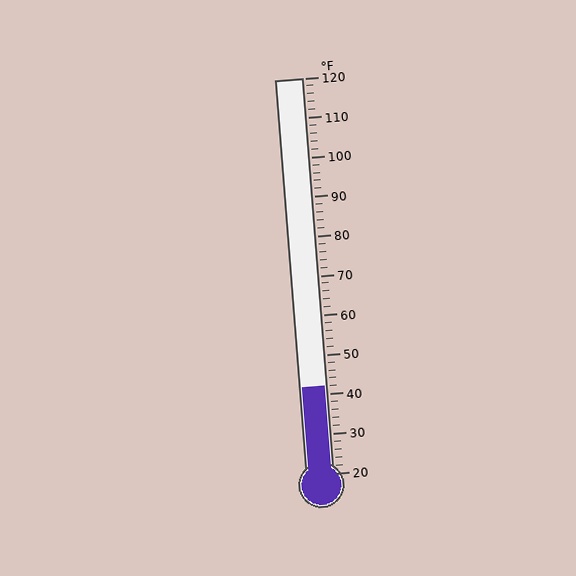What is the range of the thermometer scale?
The thermometer scale ranges from 20°F to 120°F.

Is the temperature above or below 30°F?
The temperature is above 30°F.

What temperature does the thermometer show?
The thermometer shows approximately 42°F.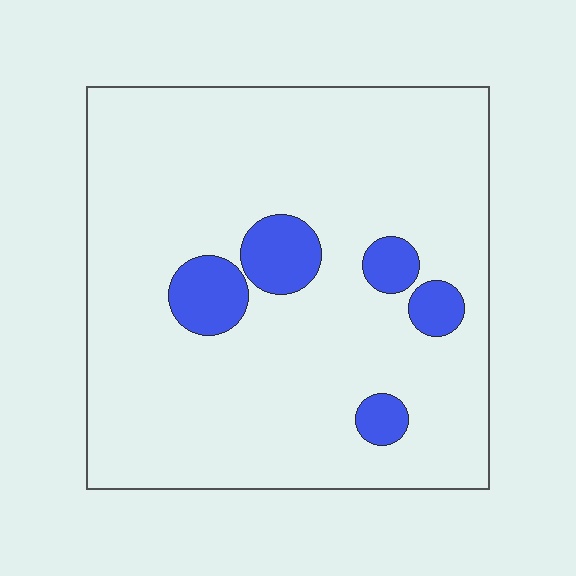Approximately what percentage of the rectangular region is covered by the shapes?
Approximately 10%.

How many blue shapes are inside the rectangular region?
5.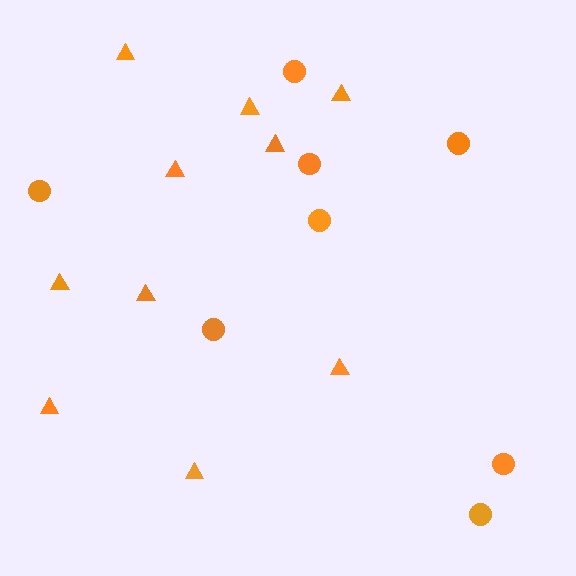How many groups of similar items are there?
There are 2 groups: one group of triangles (10) and one group of circles (8).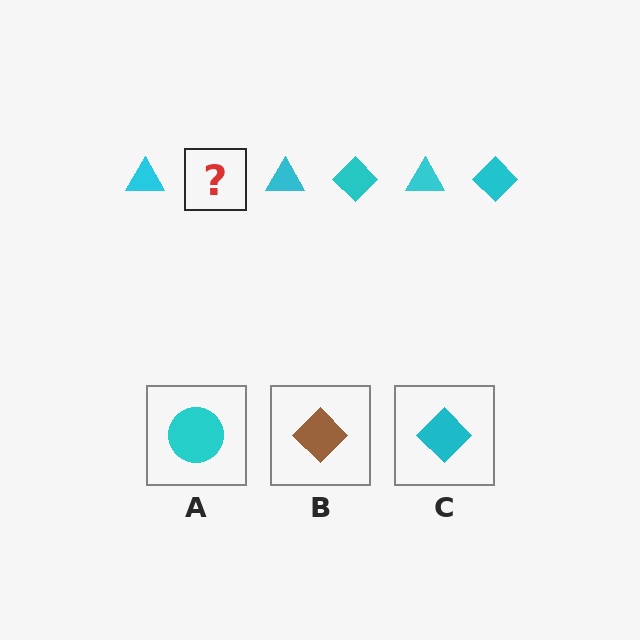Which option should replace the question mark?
Option C.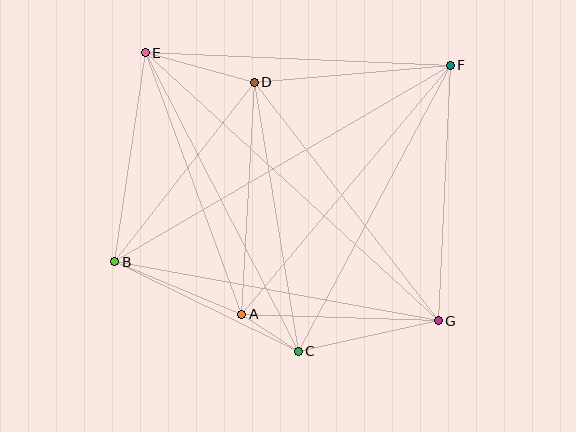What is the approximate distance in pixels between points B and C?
The distance between B and C is approximately 204 pixels.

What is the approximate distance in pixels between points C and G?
The distance between C and G is approximately 143 pixels.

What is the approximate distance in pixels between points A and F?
The distance between A and F is approximately 325 pixels.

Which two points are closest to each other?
Points A and C are closest to each other.